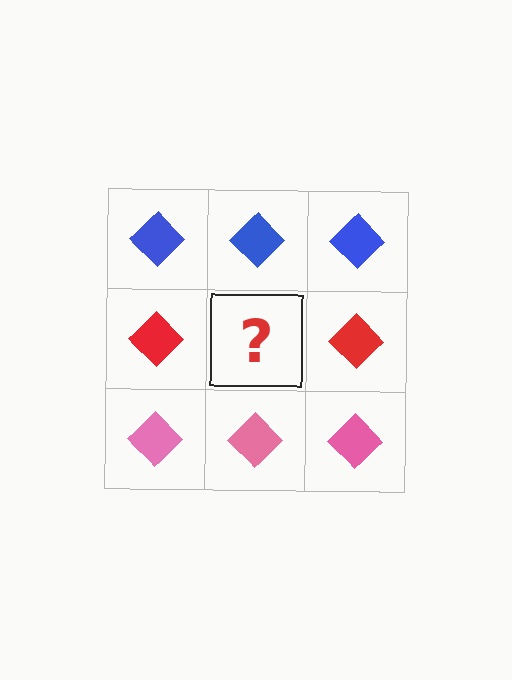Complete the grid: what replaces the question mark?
The question mark should be replaced with a red diamond.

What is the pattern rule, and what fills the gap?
The rule is that each row has a consistent color. The gap should be filled with a red diamond.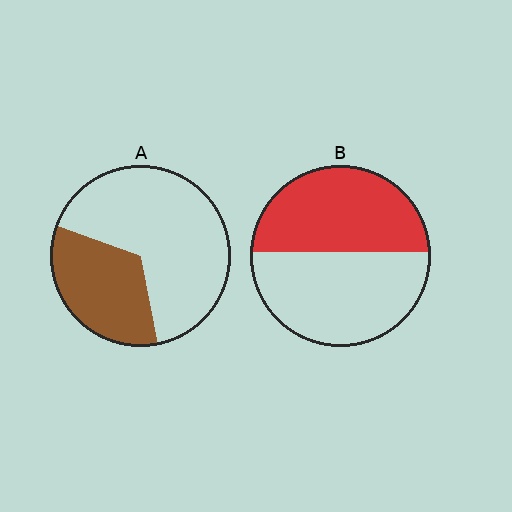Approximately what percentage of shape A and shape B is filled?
A is approximately 35% and B is approximately 45%.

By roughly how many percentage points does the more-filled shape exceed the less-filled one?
By roughly 15 percentage points (B over A).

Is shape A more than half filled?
No.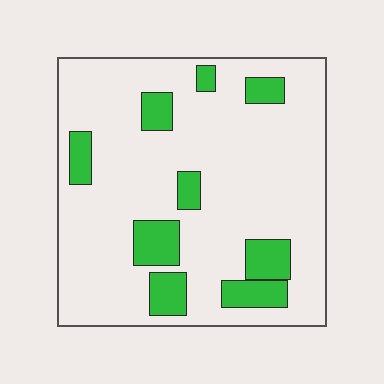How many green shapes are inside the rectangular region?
9.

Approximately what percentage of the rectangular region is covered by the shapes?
Approximately 15%.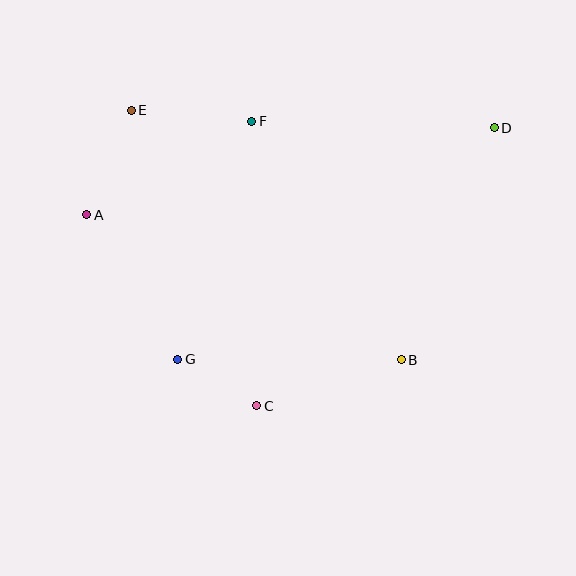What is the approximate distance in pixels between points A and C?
The distance between A and C is approximately 256 pixels.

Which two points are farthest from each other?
Points A and D are farthest from each other.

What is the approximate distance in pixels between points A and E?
The distance between A and E is approximately 114 pixels.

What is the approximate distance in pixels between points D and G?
The distance between D and G is approximately 392 pixels.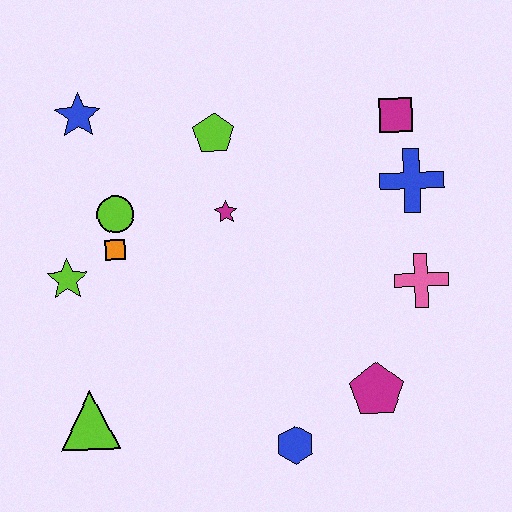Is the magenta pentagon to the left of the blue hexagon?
No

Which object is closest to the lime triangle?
The lime star is closest to the lime triangle.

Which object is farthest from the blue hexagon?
The blue star is farthest from the blue hexagon.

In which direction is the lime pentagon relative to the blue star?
The lime pentagon is to the right of the blue star.